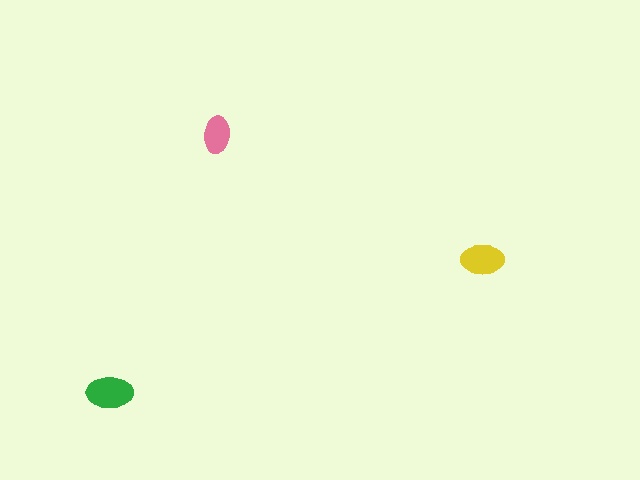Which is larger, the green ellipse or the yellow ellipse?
The green one.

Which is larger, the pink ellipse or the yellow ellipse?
The yellow one.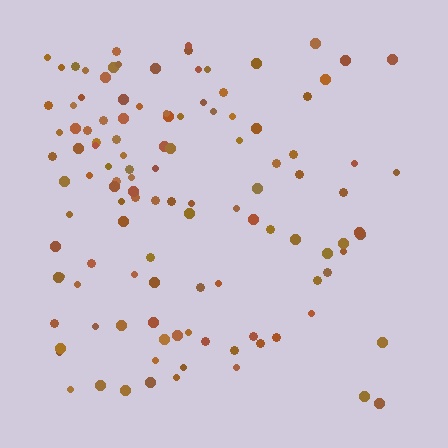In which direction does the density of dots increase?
From right to left, with the left side densest.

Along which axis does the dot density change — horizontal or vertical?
Horizontal.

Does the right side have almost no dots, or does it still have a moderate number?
Still a moderate number, just noticeably fewer than the left.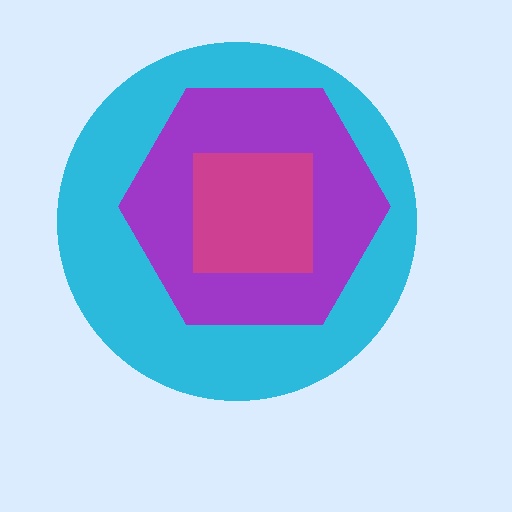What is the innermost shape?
The magenta square.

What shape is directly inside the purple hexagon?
The magenta square.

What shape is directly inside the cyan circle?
The purple hexagon.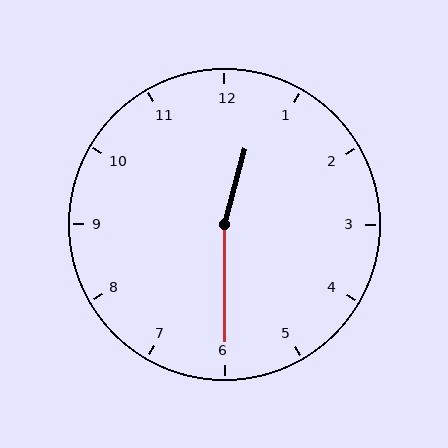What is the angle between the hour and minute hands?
Approximately 165 degrees.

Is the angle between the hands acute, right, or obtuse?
It is obtuse.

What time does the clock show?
12:30.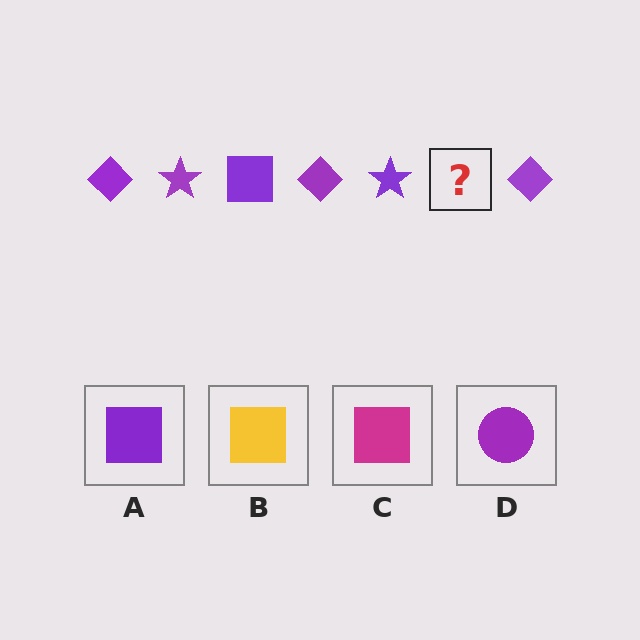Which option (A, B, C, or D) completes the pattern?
A.